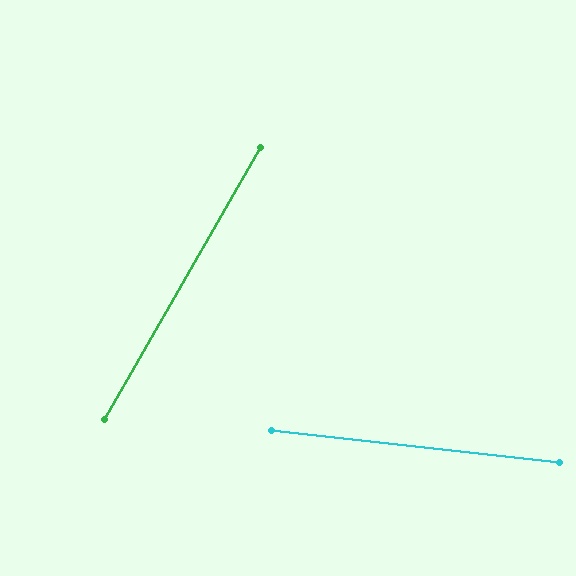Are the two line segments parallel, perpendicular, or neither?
Neither parallel nor perpendicular — they differ by about 66°.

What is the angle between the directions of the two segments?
Approximately 66 degrees.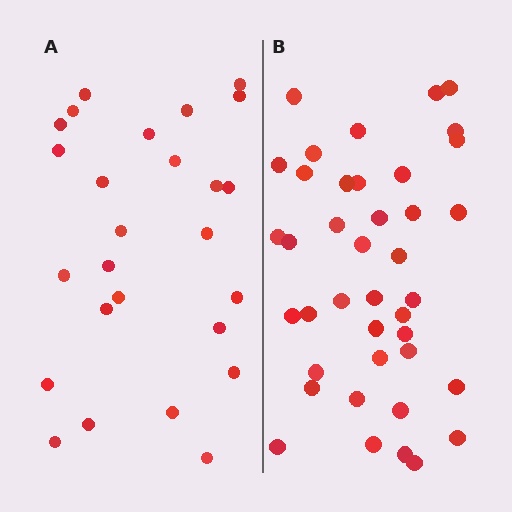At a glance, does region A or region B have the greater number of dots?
Region B (the right region) has more dots.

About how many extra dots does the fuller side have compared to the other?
Region B has approximately 15 more dots than region A.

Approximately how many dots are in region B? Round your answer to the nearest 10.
About 40 dots.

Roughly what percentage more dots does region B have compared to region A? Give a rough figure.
About 55% more.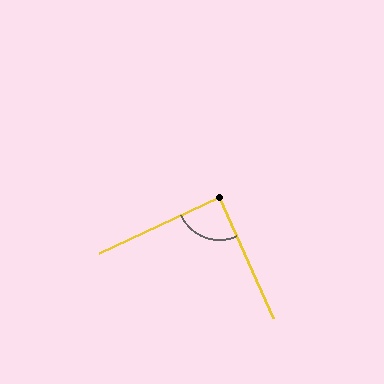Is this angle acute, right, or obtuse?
It is approximately a right angle.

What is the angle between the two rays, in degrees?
Approximately 89 degrees.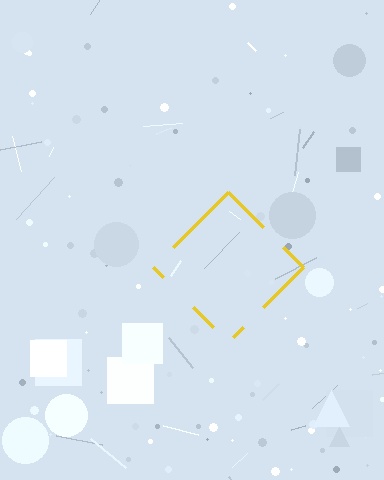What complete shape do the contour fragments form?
The contour fragments form a diamond.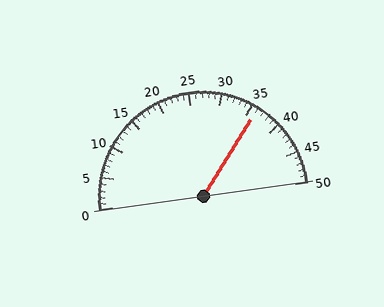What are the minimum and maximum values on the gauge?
The gauge ranges from 0 to 50.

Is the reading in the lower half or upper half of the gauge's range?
The reading is in the upper half of the range (0 to 50).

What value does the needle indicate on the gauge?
The needle indicates approximately 36.